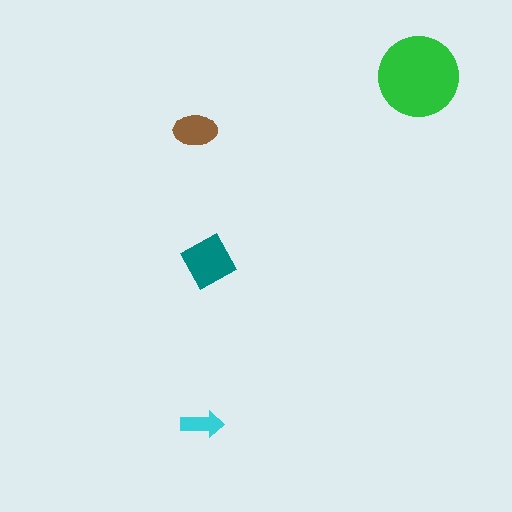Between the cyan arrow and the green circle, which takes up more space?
The green circle.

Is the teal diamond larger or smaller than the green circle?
Smaller.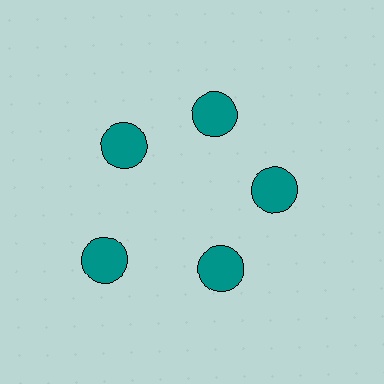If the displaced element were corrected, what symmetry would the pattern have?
It would have 5-fold rotational symmetry — the pattern would map onto itself every 72 degrees.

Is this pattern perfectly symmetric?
No. The 5 teal circles are arranged in a ring, but one element near the 8 o'clock position is pushed outward from the center, breaking the 5-fold rotational symmetry.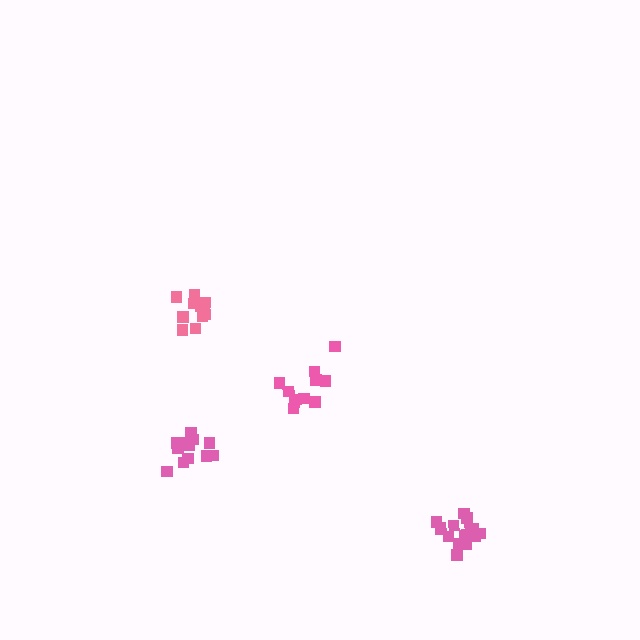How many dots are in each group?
Group 1: 11 dots, Group 2: 12 dots, Group 3: 11 dots, Group 4: 16 dots (50 total).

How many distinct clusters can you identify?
There are 4 distinct clusters.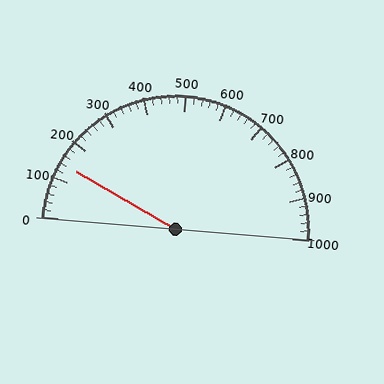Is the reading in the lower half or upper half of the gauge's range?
The reading is in the lower half of the range (0 to 1000).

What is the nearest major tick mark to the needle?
The nearest major tick mark is 100.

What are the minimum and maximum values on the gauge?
The gauge ranges from 0 to 1000.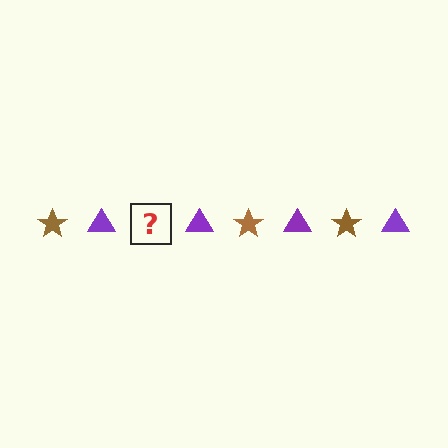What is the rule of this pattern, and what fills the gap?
The rule is that the pattern alternates between brown star and purple triangle. The gap should be filled with a brown star.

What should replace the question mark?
The question mark should be replaced with a brown star.